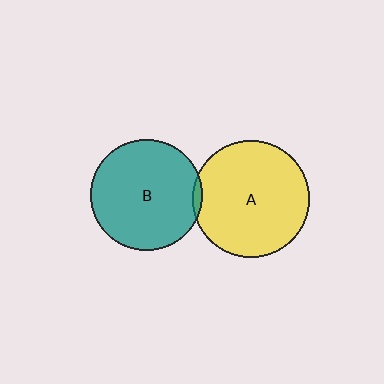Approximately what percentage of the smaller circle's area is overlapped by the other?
Approximately 5%.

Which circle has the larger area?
Circle A (yellow).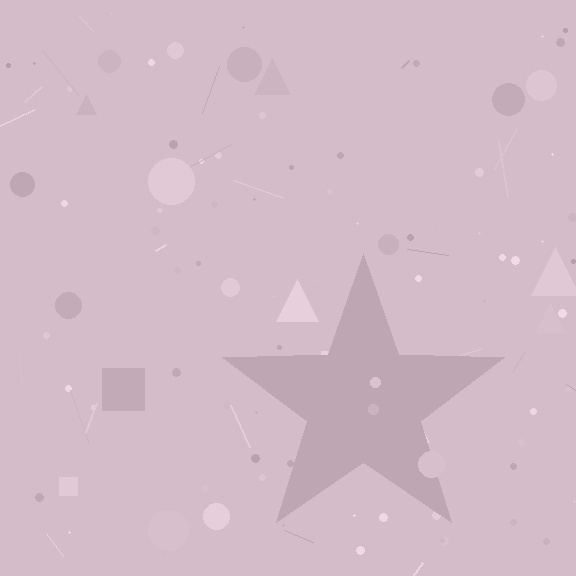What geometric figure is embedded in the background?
A star is embedded in the background.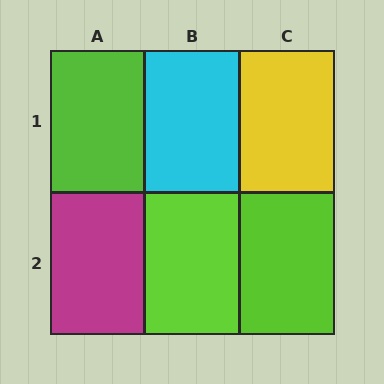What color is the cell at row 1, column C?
Yellow.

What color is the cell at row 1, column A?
Lime.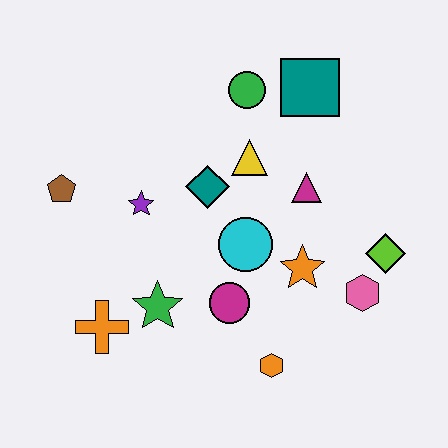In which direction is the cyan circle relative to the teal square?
The cyan circle is below the teal square.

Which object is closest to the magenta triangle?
The yellow triangle is closest to the magenta triangle.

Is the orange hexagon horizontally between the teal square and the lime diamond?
No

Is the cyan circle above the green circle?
No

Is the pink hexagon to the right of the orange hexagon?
Yes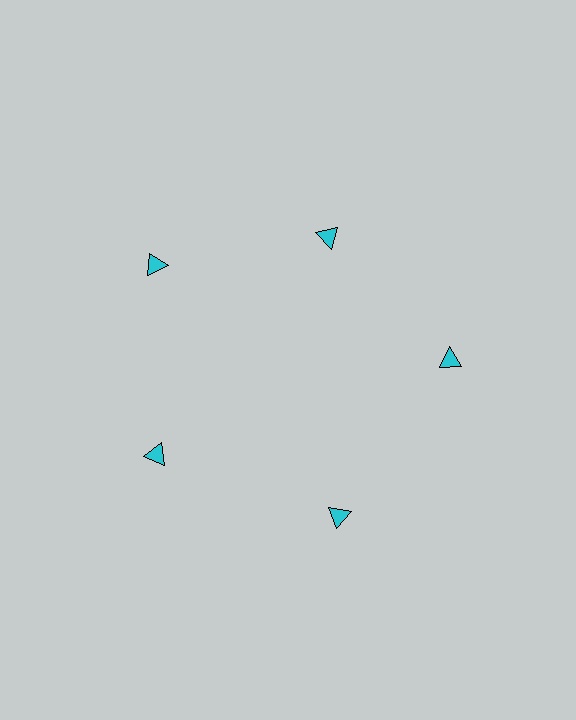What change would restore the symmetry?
The symmetry would be restored by moving it outward, back onto the ring so that all 5 triangles sit at equal angles and equal distance from the center.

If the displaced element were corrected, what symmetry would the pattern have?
It would have 5-fold rotational symmetry — the pattern would map onto itself every 72 degrees.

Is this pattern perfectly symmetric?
No. The 5 cyan triangles are arranged in a ring, but one element near the 1 o'clock position is pulled inward toward the center, breaking the 5-fold rotational symmetry.